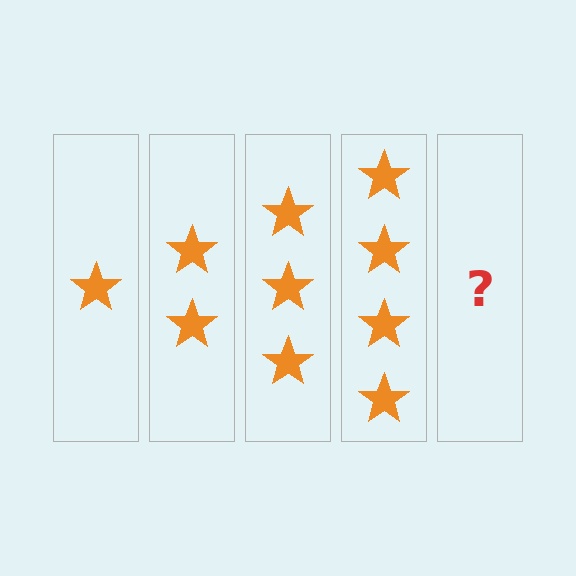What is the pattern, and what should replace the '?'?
The pattern is that each step adds one more star. The '?' should be 5 stars.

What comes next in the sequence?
The next element should be 5 stars.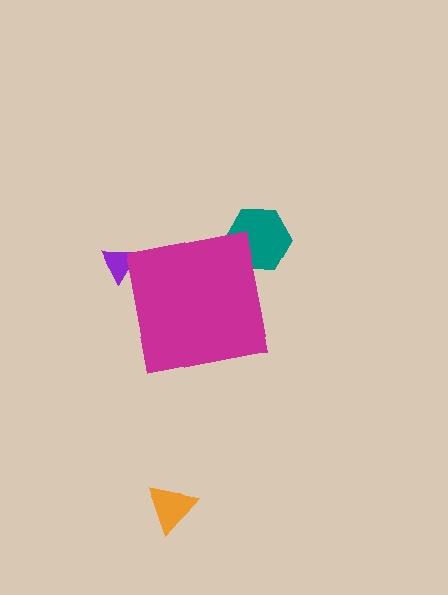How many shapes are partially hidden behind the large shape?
2 shapes are partially hidden.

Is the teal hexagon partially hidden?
Yes, the teal hexagon is partially hidden behind the magenta square.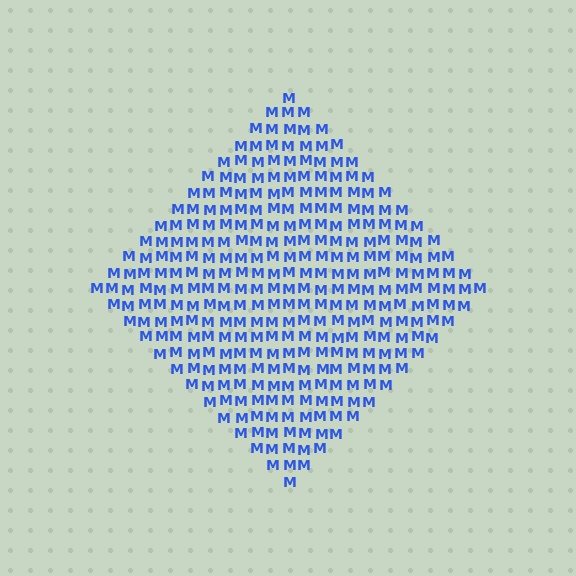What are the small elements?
The small elements are letter M's.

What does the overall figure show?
The overall figure shows a diamond.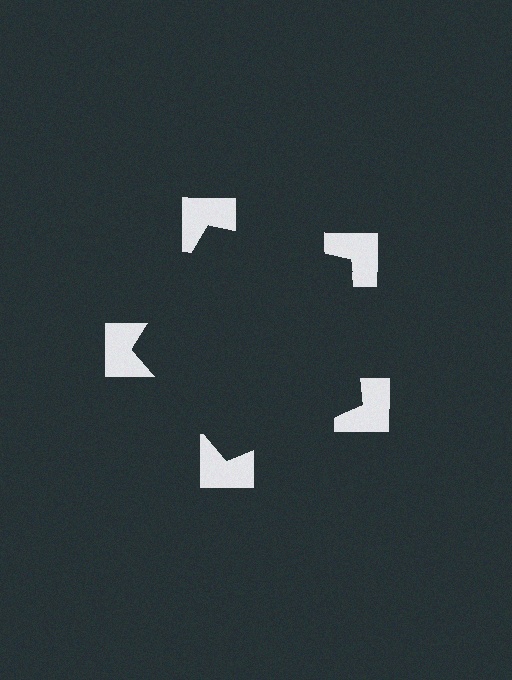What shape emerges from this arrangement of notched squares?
An illusory pentagon — its edges are inferred from the aligned wedge cuts in the notched squares, not physically drawn.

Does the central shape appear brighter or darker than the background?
It typically appears slightly darker than the background, even though no actual brightness change is drawn.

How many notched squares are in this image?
There are 5 — one at each vertex of the illusory pentagon.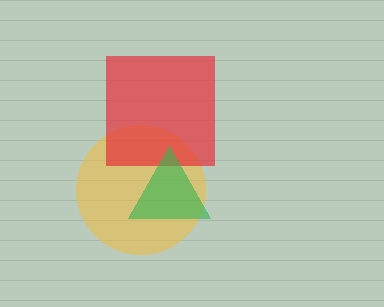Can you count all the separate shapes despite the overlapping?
Yes, there are 3 separate shapes.